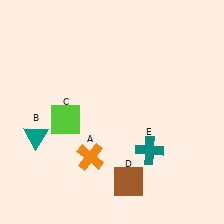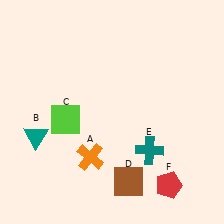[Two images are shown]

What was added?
A red pentagon (F) was added in Image 2.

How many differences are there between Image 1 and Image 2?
There is 1 difference between the two images.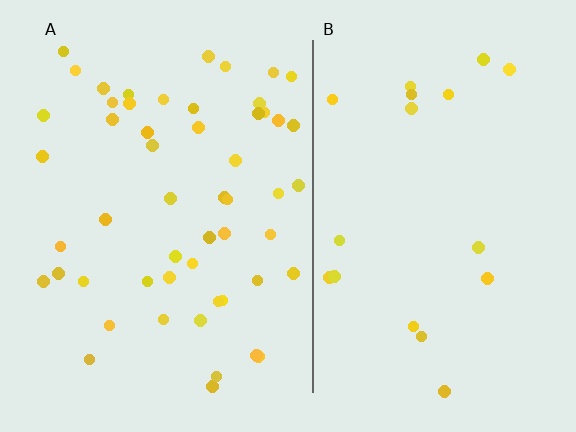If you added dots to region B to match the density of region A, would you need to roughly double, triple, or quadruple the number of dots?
Approximately triple.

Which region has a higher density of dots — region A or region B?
A (the left).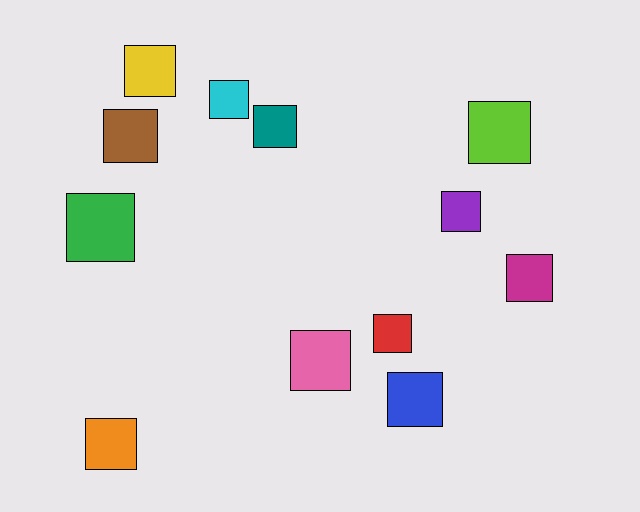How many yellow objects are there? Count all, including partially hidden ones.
There is 1 yellow object.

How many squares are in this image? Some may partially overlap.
There are 12 squares.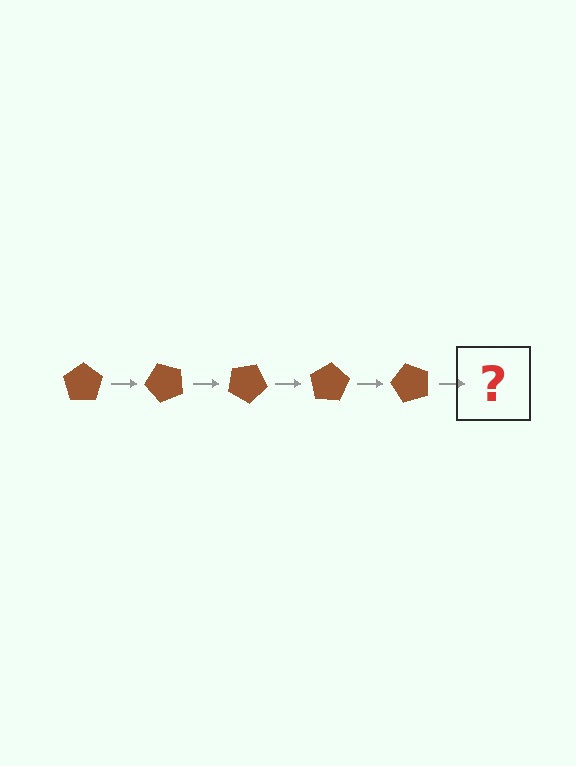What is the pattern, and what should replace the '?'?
The pattern is that the pentagon rotates 50 degrees each step. The '?' should be a brown pentagon rotated 250 degrees.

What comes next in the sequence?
The next element should be a brown pentagon rotated 250 degrees.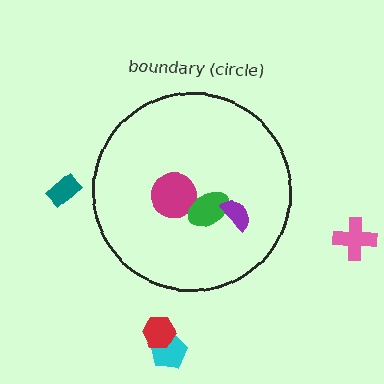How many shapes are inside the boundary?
3 inside, 4 outside.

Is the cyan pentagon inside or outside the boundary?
Outside.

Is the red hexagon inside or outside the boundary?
Outside.